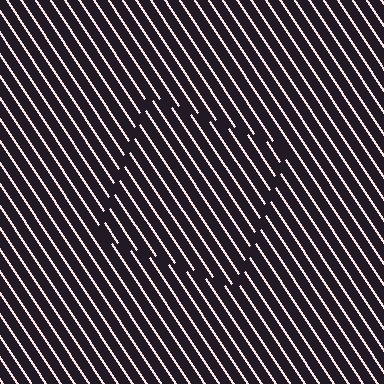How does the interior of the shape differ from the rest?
The interior of the shape contains the same grating, shifted by half a period — the contour is defined by the phase discontinuity where line-ends from the inner and outer gratings abut.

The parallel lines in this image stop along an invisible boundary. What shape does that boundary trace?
An illusory square. The interior of the shape contains the same grating, shifted by half a period — the contour is defined by the phase discontinuity where line-ends from the inner and outer gratings abut.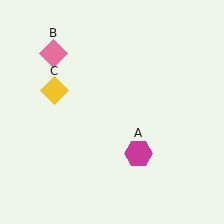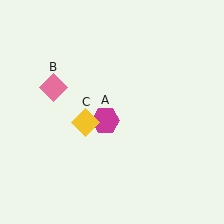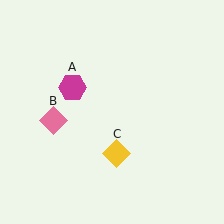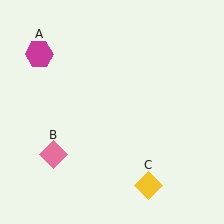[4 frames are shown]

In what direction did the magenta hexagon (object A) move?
The magenta hexagon (object A) moved up and to the left.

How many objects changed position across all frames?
3 objects changed position: magenta hexagon (object A), pink diamond (object B), yellow diamond (object C).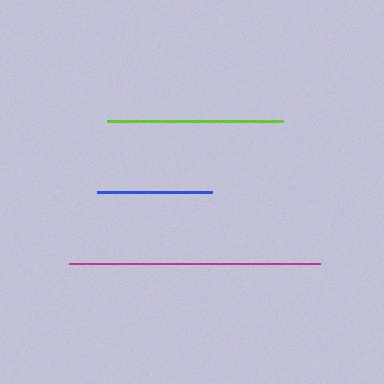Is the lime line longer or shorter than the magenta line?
The magenta line is longer than the lime line.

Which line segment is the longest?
The magenta line is the longest at approximately 252 pixels.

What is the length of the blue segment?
The blue segment is approximately 114 pixels long.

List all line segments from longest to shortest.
From longest to shortest: magenta, lime, blue.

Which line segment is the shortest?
The blue line is the shortest at approximately 114 pixels.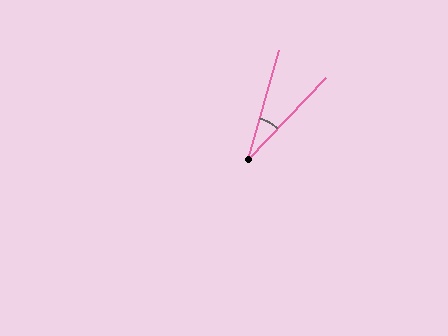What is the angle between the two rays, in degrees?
Approximately 28 degrees.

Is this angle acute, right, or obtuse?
It is acute.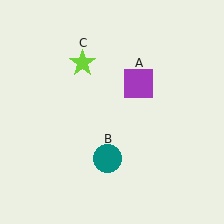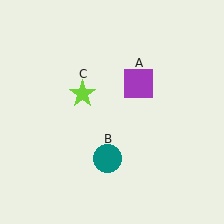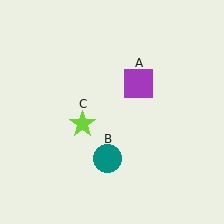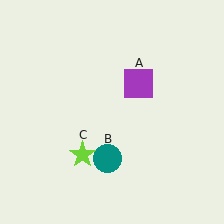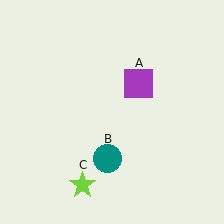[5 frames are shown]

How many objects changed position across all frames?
1 object changed position: lime star (object C).